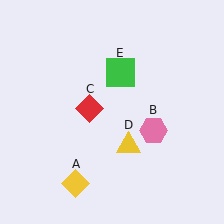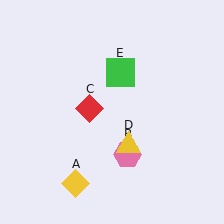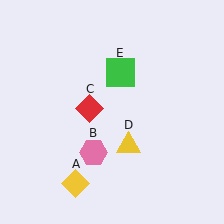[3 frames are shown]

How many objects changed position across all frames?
1 object changed position: pink hexagon (object B).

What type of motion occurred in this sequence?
The pink hexagon (object B) rotated clockwise around the center of the scene.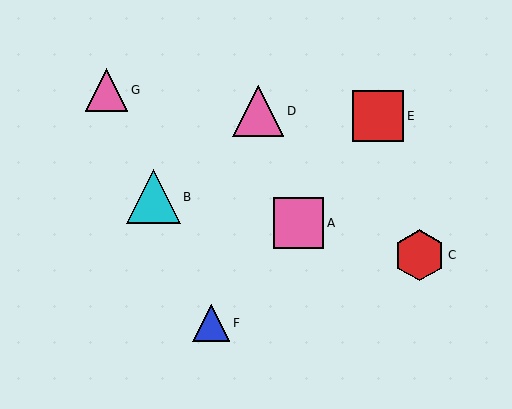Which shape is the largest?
The cyan triangle (labeled B) is the largest.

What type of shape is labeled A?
Shape A is a pink square.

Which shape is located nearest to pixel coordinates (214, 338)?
The blue triangle (labeled F) at (211, 323) is nearest to that location.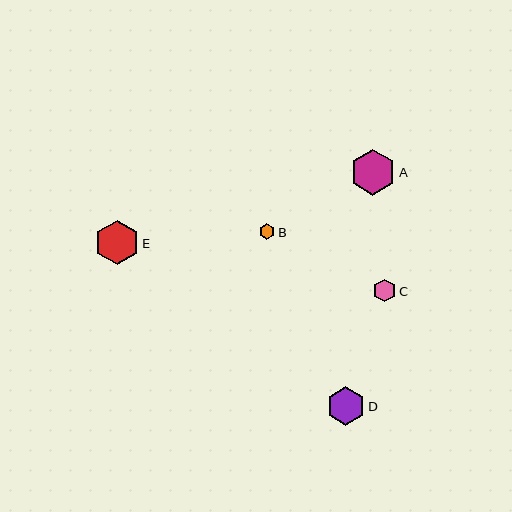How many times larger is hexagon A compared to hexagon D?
Hexagon A is approximately 1.2 times the size of hexagon D.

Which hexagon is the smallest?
Hexagon B is the smallest with a size of approximately 16 pixels.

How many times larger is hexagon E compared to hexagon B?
Hexagon E is approximately 2.8 times the size of hexagon B.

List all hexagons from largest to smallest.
From largest to smallest: A, E, D, C, B.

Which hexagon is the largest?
Hexagon A is the largest with a size of approximately 46 pixels.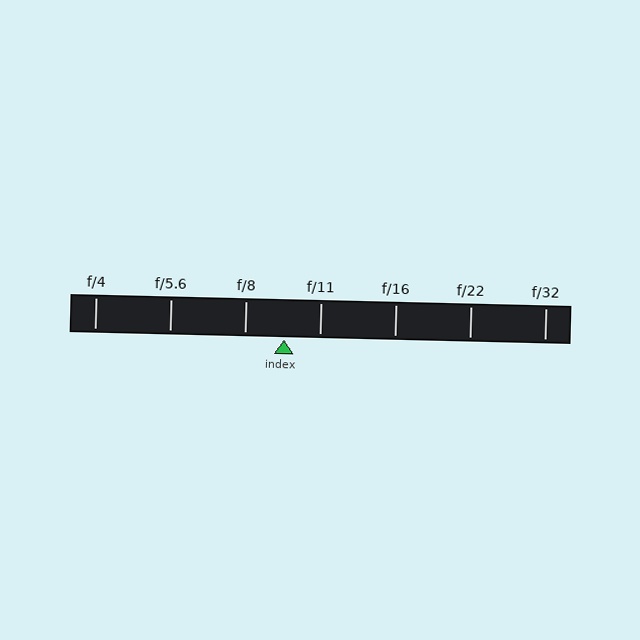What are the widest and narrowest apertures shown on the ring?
The widest aperture shown is f/4 and the narrowest is f/32.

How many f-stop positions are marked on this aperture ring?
There are 7 f-stop positions marked.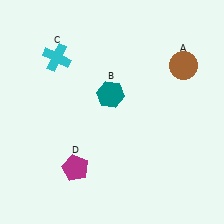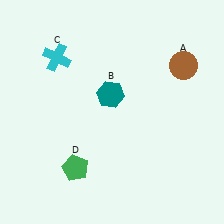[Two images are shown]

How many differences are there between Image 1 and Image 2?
There is 1 difference between the two images.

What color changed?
The pentagon (D) changed from magenta in Image 1 to green in Image 2.